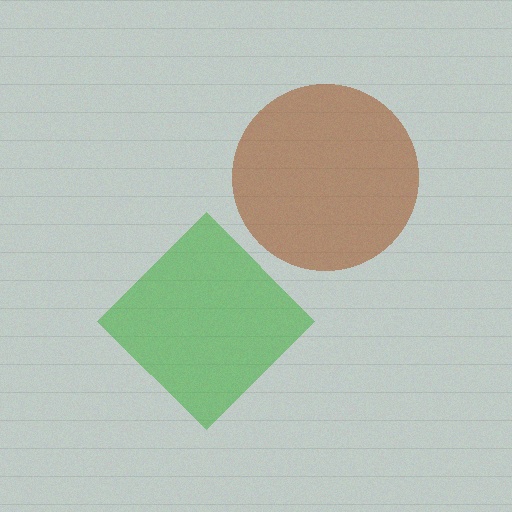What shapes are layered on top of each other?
The layered shapes are: a brown circle, a green diamond.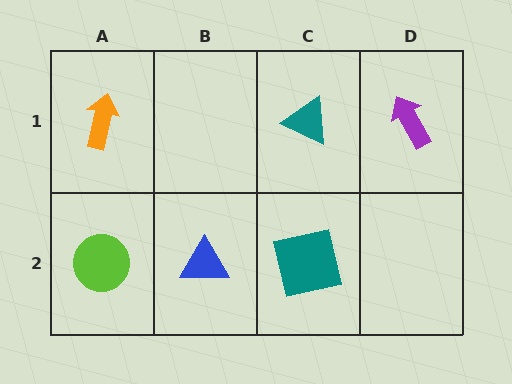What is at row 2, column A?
A lime circle.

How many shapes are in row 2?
3 shapes.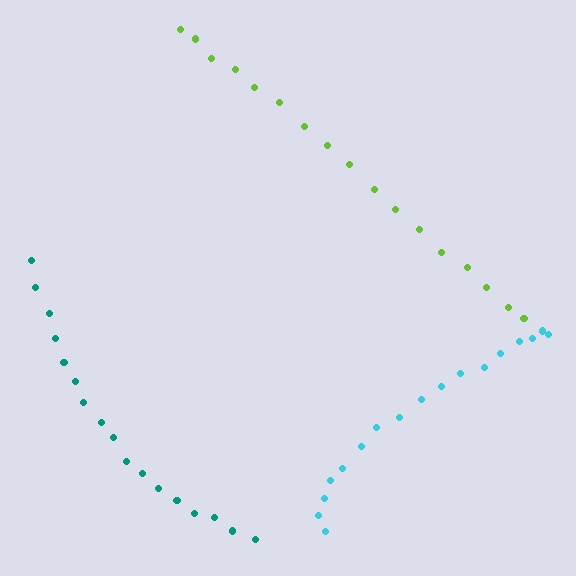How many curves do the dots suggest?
There are 3 distinct paths.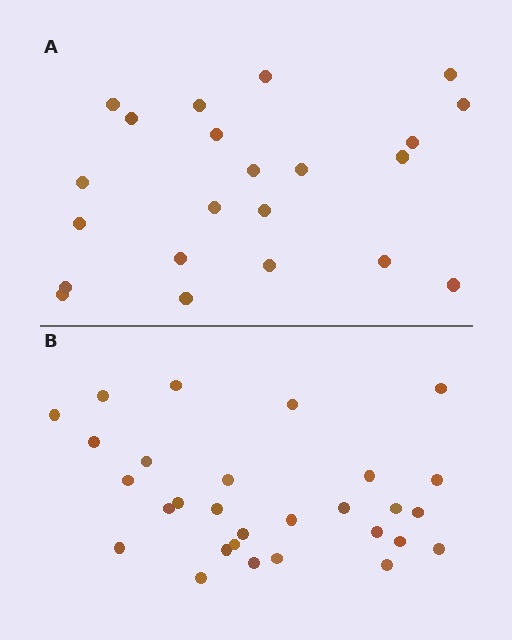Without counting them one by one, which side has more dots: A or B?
Region B (the bottom region) has more dots.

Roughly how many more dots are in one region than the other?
Region B has roughly 8 or so more dots than region A.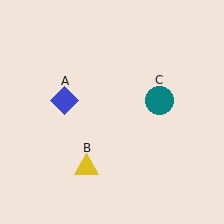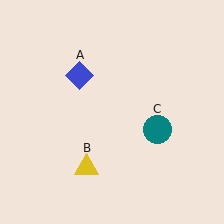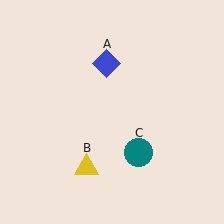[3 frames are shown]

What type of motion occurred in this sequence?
The blue diamond (object A), teal circle (object C) rotated clockwise around the center of the scene.